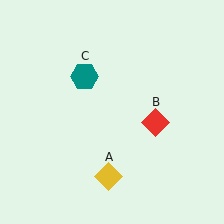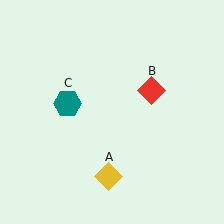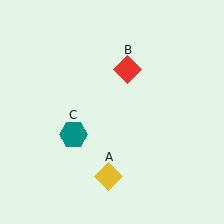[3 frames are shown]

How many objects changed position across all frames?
2 objects changed position: red diamond (object B), teal hexagon (object C).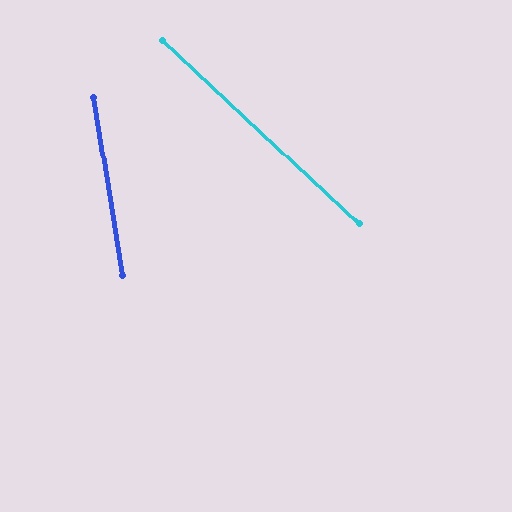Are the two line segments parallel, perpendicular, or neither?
Neither parallel nor perpendicular — they differ by about 38°.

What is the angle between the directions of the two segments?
Approximately 38 degrees.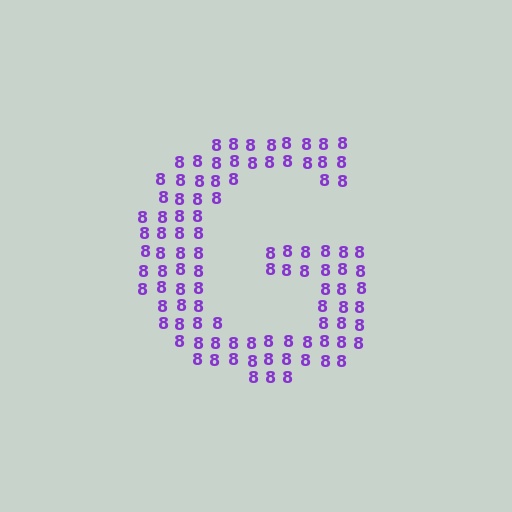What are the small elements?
The small elements are digit 8's.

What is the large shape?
The large shape is the letter G.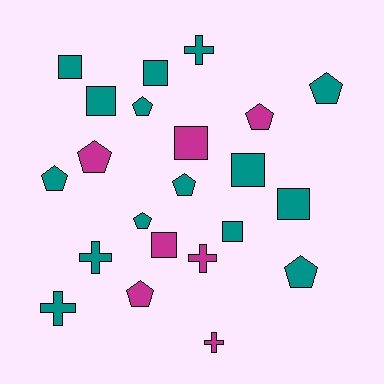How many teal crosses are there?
There are 3 teal crosses.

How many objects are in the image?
There are 22 objects.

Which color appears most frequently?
Teal, with 15 objects.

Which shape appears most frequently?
Pentagon, with 9 objects.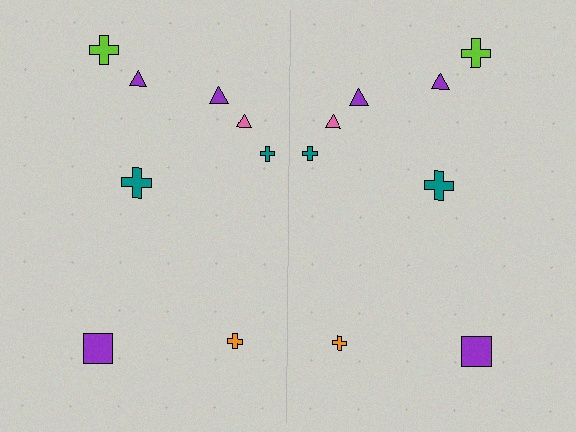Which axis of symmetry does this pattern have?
The pattern has a vertical axis of symmetry running through the center of the image.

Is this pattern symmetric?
Yes, this pattern has bilateral (reflection) symmetry.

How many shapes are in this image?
There are 16 shapes in this image.